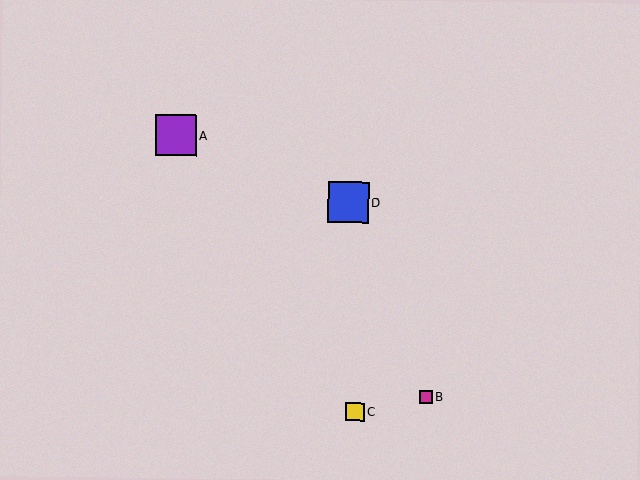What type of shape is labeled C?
Shape C is a yellow square.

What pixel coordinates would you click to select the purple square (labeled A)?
Click at (176, 135) to select the purple square A.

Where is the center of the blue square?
The center of the blue square is at (348, 203).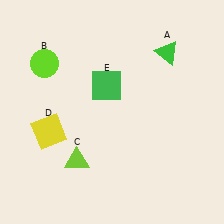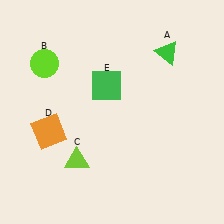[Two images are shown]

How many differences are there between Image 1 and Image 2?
There is 1 difference between the two images.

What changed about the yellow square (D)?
In Image 1, D is yellow. In Image 2, it changed to orange.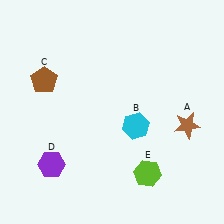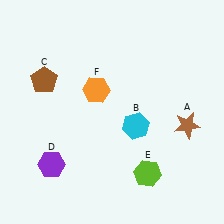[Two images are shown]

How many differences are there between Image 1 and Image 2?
There is 1 difference between the two images.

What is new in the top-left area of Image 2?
An orange hexagon (F) was added in the top-left area of Image 2.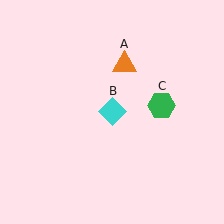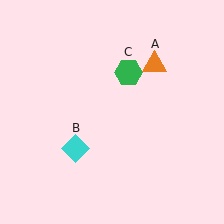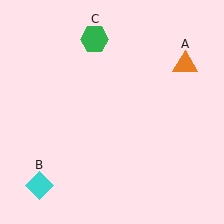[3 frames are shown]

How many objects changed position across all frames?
3 objects changed position: orange triangle (object A), cyan diamond (object B), green hexagon (object C).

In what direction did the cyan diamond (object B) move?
The cyan diamond (object B) moved down and to the left.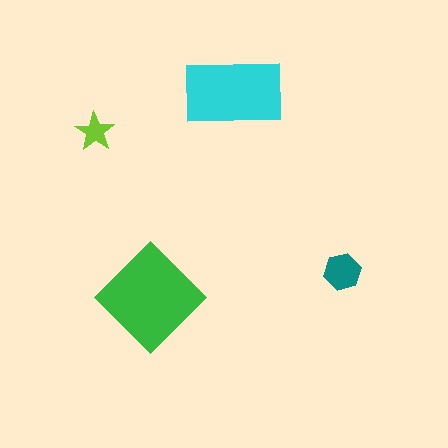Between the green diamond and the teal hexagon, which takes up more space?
The green diamond.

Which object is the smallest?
The lime star.